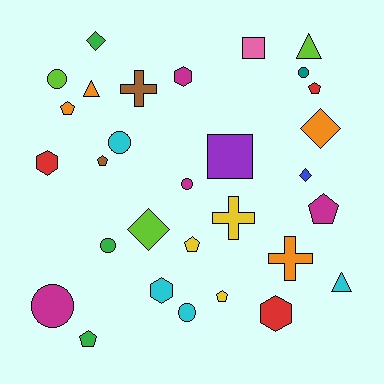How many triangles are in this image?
There are 3 triangles.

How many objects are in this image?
There are 30 objects.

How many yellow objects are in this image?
There are 3 yellow objects.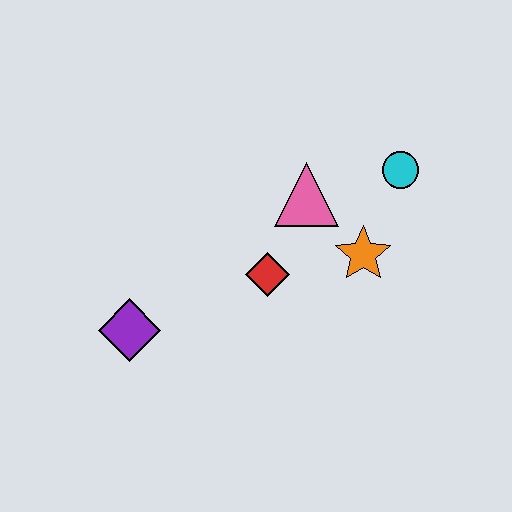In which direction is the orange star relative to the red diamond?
The orange star is to the right of the red diamond.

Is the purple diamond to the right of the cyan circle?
No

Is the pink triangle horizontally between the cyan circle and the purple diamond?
Yes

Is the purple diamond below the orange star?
Yes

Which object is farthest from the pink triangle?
The purple diamond is farthest from the pink triangle.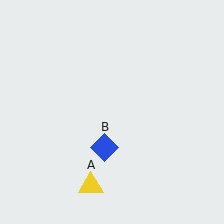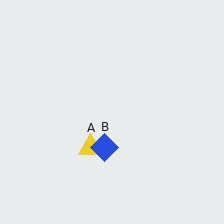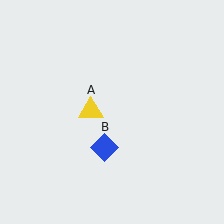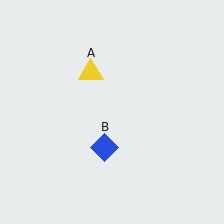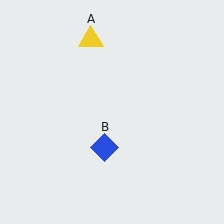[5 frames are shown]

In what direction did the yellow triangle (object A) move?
The yellow triangle (object A) moved up.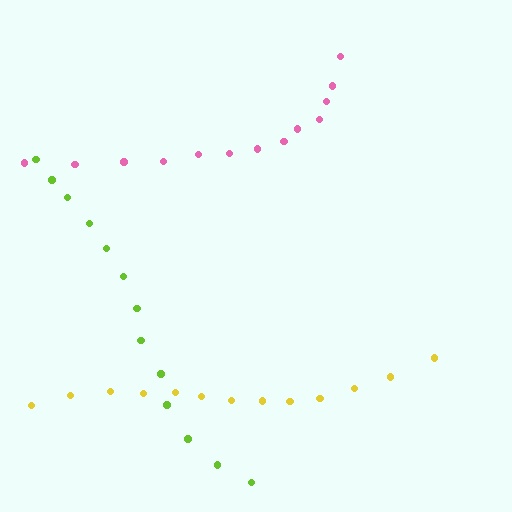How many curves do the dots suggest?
There are 3 distinct paths.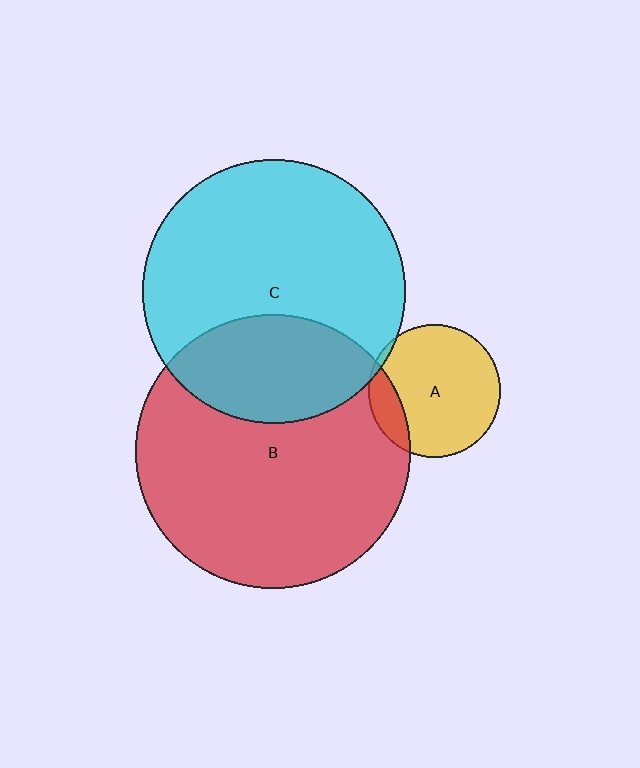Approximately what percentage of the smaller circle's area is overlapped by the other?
Approximately 5%.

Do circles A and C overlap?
Yes.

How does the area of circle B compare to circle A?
Approximately 4.3 times.